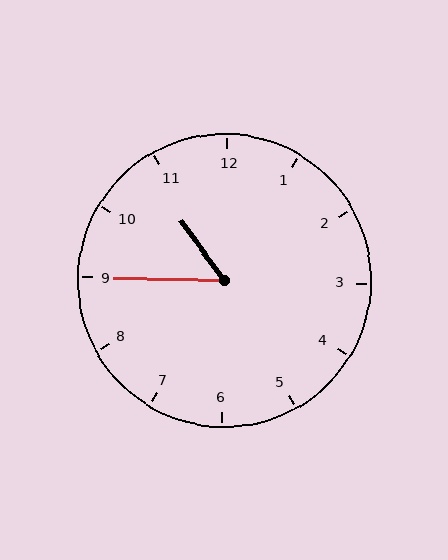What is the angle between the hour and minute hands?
Approximately 52 degrees.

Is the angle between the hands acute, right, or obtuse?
It is acute.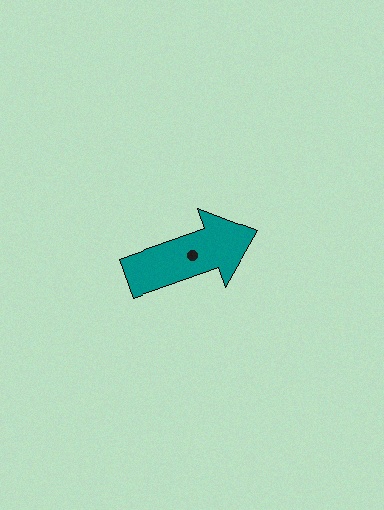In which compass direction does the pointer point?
East.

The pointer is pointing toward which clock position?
Roughly 2 o'clock.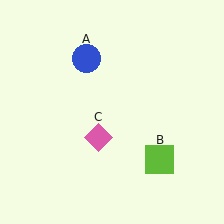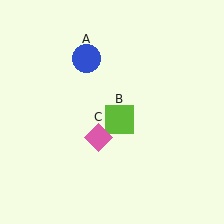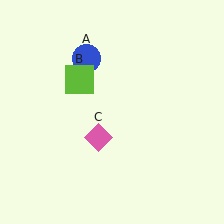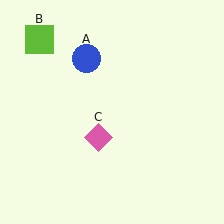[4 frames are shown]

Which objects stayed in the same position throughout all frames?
Blue circle (object A) and pink diamond (object C) remained stationary.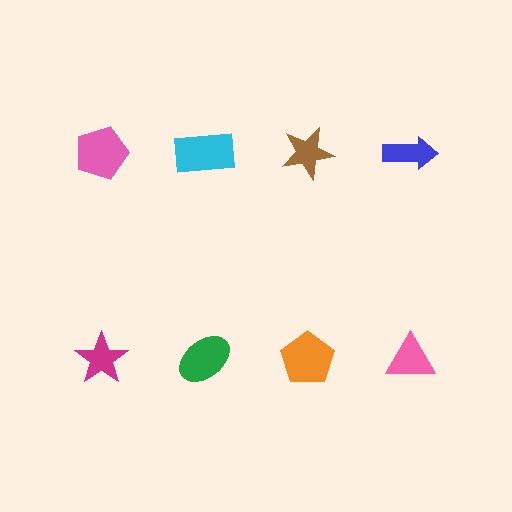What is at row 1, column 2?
A cyan rectangle.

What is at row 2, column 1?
A magenta star.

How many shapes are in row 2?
4 shapes.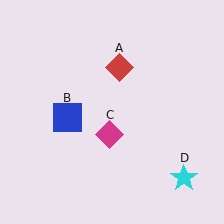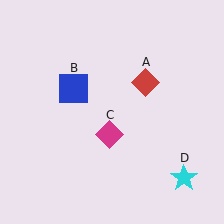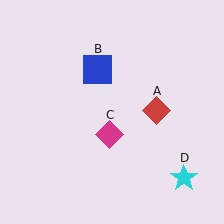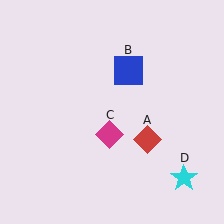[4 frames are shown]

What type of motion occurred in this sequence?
The red diamond (object A), blue square (object B) rotated clockwise around the center of the scene.